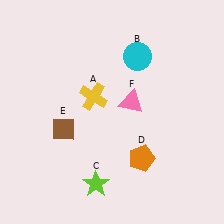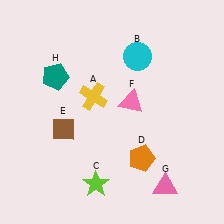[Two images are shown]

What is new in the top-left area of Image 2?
A teal pentagon (H) was added in the top-left area of Image 2.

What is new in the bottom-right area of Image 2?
A pink triangle (G) was added in the bottom-right area of Image 2.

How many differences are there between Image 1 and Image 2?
There are 2 differences between the two images.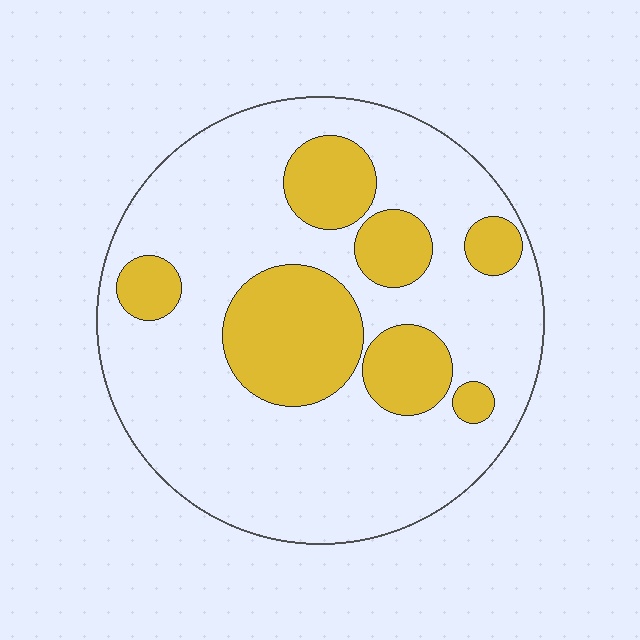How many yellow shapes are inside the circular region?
7.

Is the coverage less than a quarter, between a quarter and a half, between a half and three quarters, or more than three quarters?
Between a quarter and a half.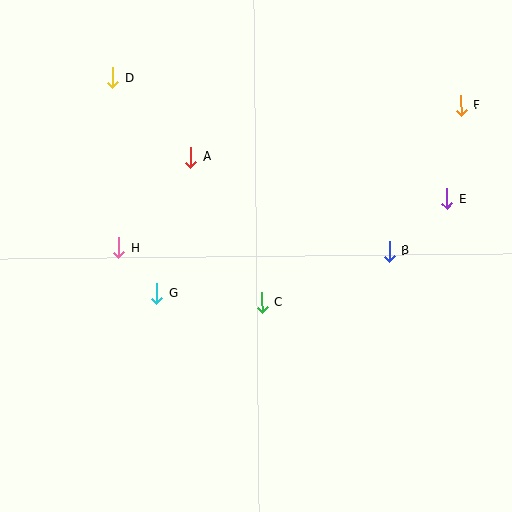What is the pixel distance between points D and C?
The distance between D and C is 269 pixels.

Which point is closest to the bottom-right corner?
Point B is closest to the bottom-right corner.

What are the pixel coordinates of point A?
Point A is at (191, 157).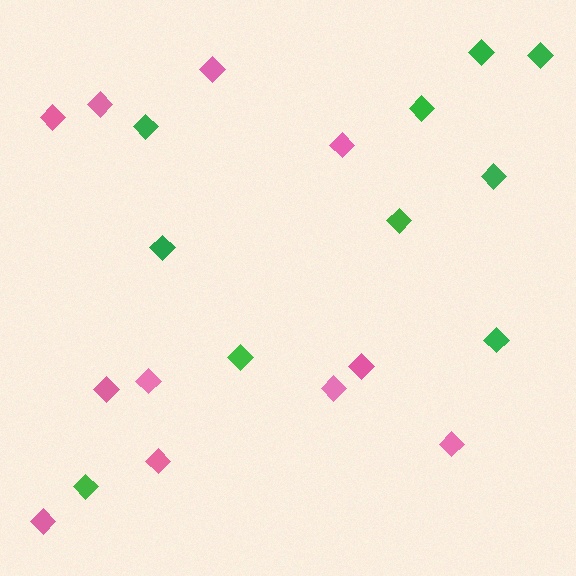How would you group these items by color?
There are 2 groups: one group of pink diamonds (11) and one group of green diamonds (10).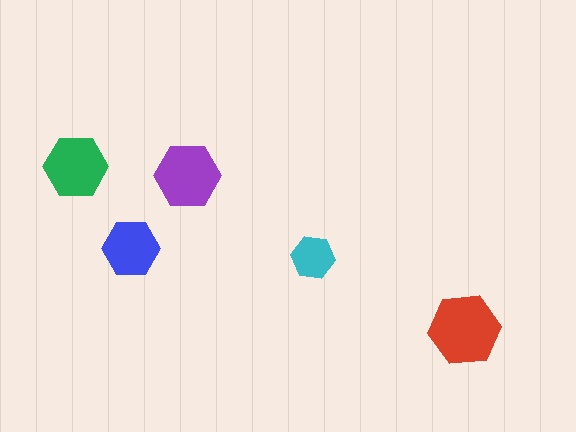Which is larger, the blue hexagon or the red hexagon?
The red one.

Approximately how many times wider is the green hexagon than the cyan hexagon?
About 1.5 times wider.